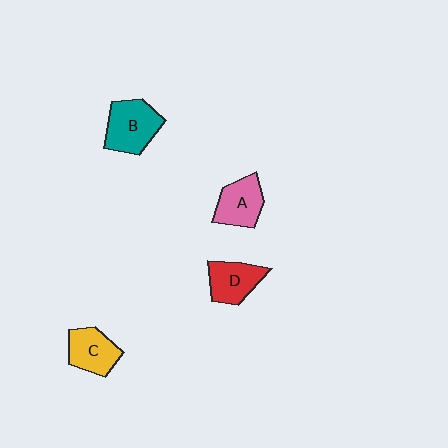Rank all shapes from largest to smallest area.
From largest to smallest: B (teal), A (pink), D (red), C (yellow).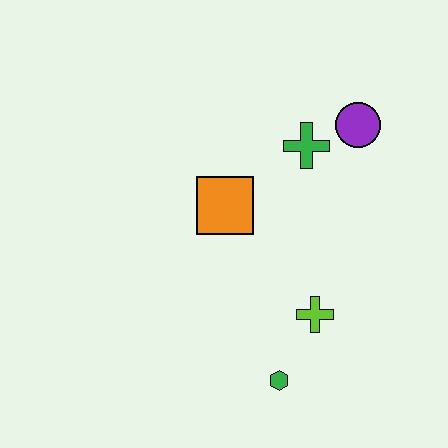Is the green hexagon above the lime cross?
No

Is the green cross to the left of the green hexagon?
No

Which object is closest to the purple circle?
The green cross is closest to the purple circle.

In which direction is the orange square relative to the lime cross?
The orange square is above the lime cross.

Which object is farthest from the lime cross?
The purple circle is farthest from the lime cross.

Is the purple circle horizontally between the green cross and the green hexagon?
No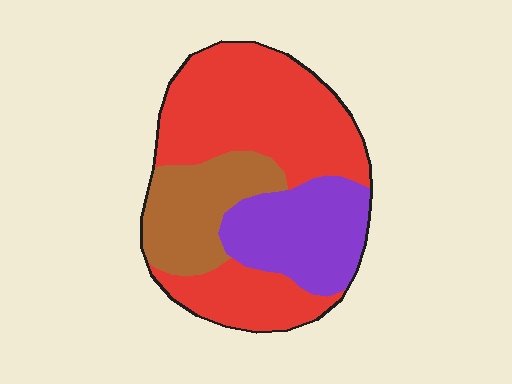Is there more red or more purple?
Red.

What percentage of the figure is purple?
Purple takes up less than a quarter of the figure.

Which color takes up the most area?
Red, at roughly 55%.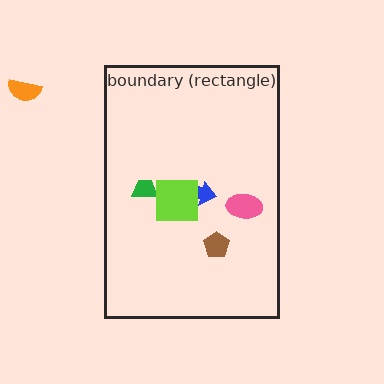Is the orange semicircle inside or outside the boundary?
Outside.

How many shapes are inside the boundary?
5 inside, 1 outside.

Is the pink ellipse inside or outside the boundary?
Inside.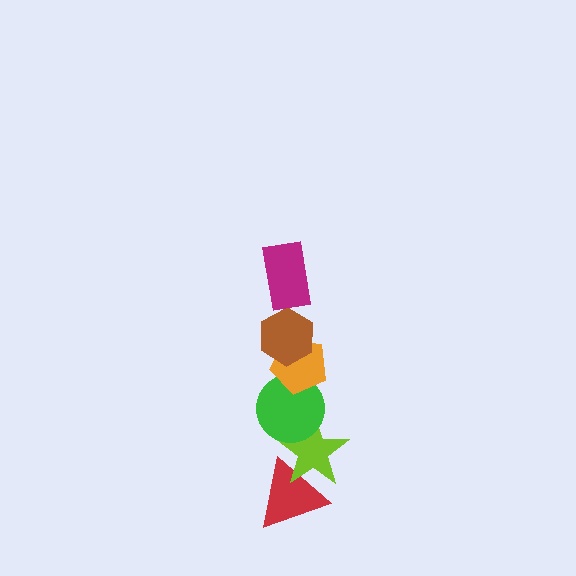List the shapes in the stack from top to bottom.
From top to bottom: the magenta rectangle, the brown hexagon, the orange pentagon, the green circle, the lime star, the red triangle.